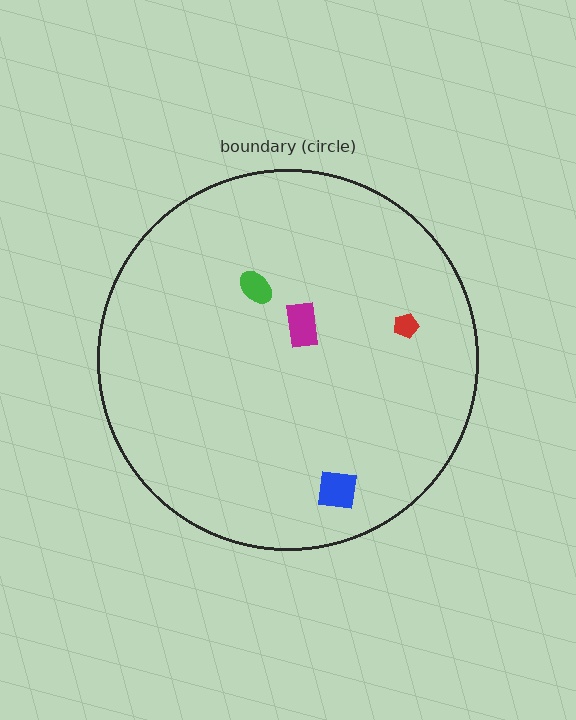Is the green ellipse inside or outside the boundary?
Inside.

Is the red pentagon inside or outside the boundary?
Inside.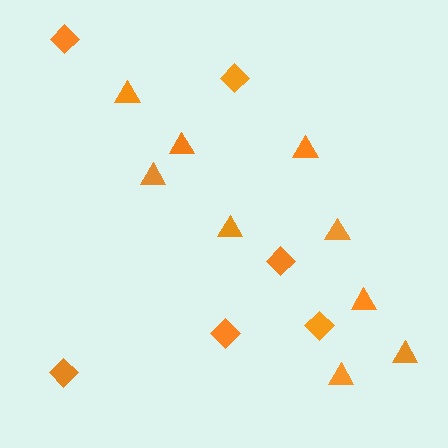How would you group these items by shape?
There are 2 groups: one group of diamonds (6) and one group of triangles (9).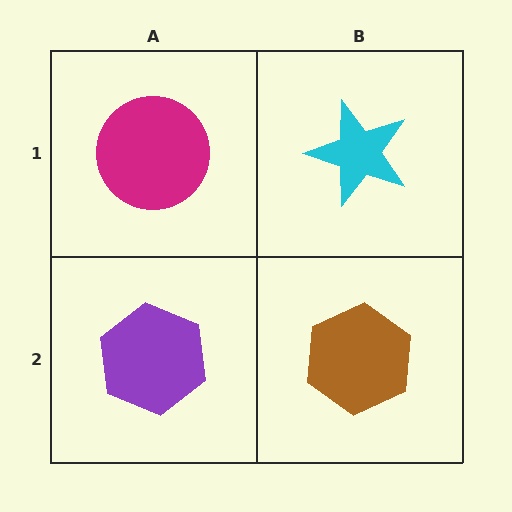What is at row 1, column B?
A cyan star.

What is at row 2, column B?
A brown hexagon.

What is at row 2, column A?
A purple hexagon.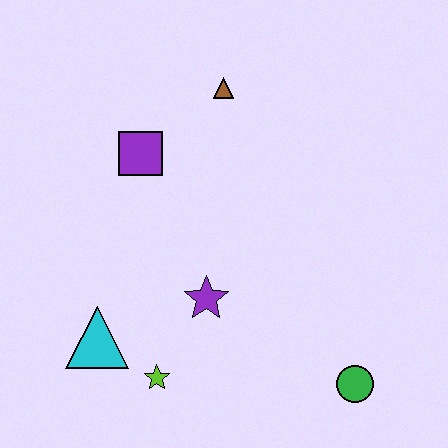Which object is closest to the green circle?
The purple star is closest to the green circle.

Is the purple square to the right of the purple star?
No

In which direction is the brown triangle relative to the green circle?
The brown triangle is above the green circle.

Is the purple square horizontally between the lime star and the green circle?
No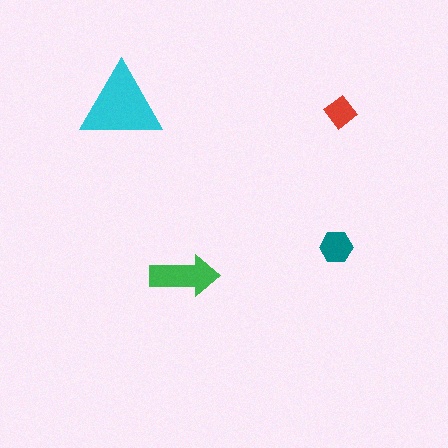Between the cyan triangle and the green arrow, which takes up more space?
The cyan triangle.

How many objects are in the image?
There are 4 objects in the image.